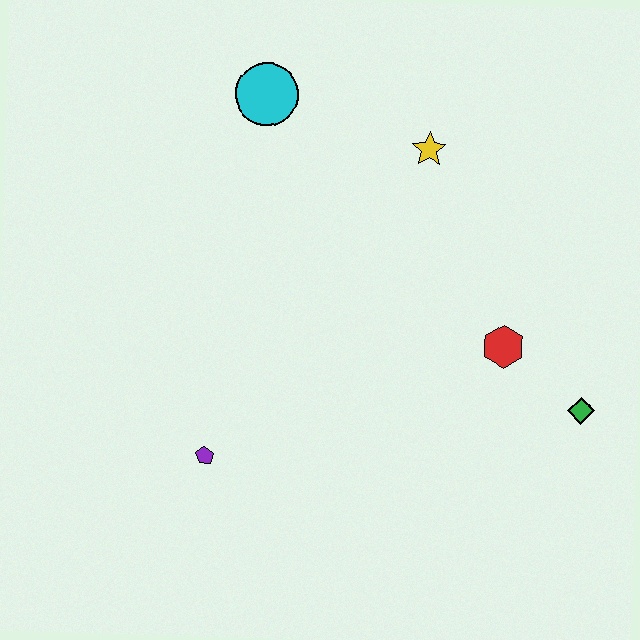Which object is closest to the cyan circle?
The yellow star is closest to the cyan circle.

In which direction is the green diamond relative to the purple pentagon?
The green diamond is to the right of the purple pentagon.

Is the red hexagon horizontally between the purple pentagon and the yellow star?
No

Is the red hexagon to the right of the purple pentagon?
Yes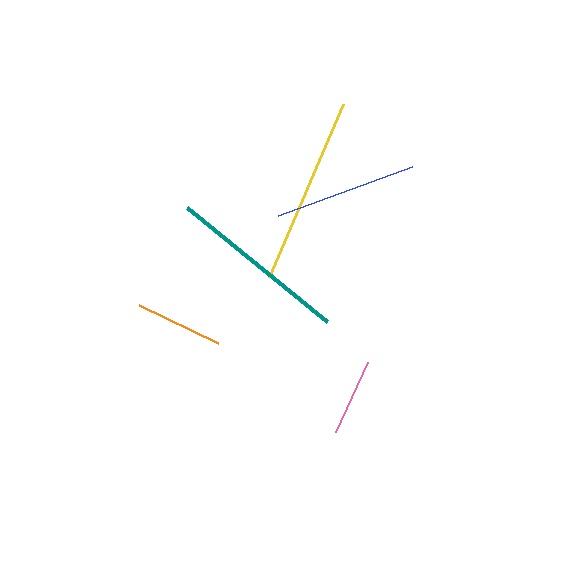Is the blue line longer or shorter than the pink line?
The blue line is longer than the pink line.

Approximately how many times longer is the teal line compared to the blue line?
The teal line is approximately 1.3 times the length of the blue line.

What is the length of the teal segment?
The teal segment is approximately 180 pixels long.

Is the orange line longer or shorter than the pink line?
The orange line is longer than the pink line.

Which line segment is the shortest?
The pink line is the shortest at approximately 77 pixels.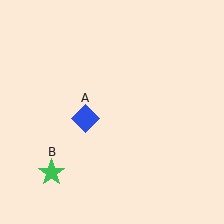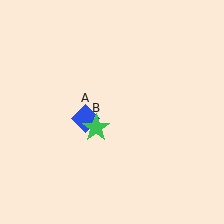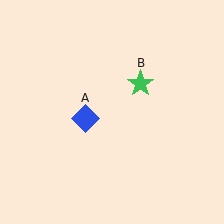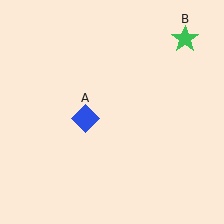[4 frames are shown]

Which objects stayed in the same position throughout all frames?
Blue diamond (object A) remained stationary.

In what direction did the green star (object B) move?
The green star (object B) moved up and to the right.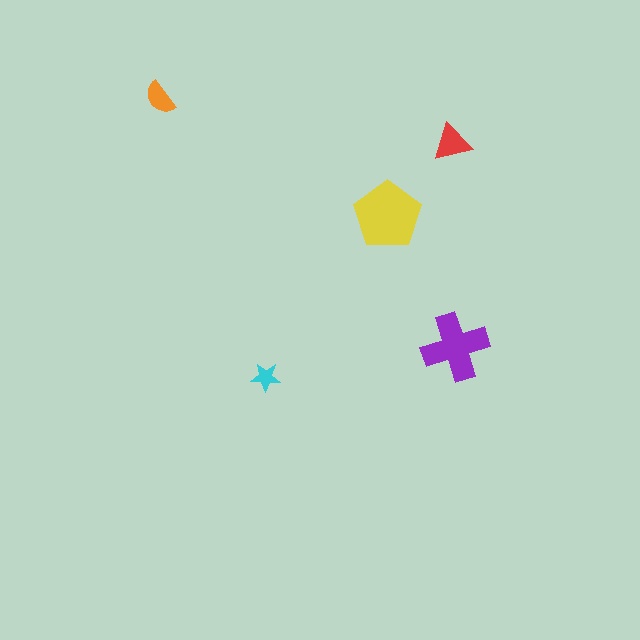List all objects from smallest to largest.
The cyan star, the orange semicircle, the red triangle, the purple cross, the yellow pentagon.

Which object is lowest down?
The cyan star is bottommost.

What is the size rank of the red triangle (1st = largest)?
3rd.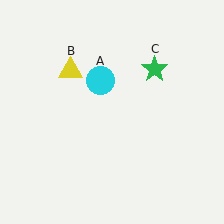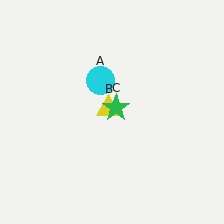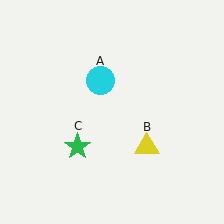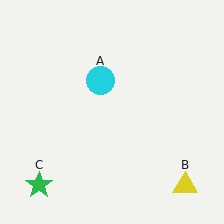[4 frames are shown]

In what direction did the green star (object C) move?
The green star (object C) moved down and to the left.